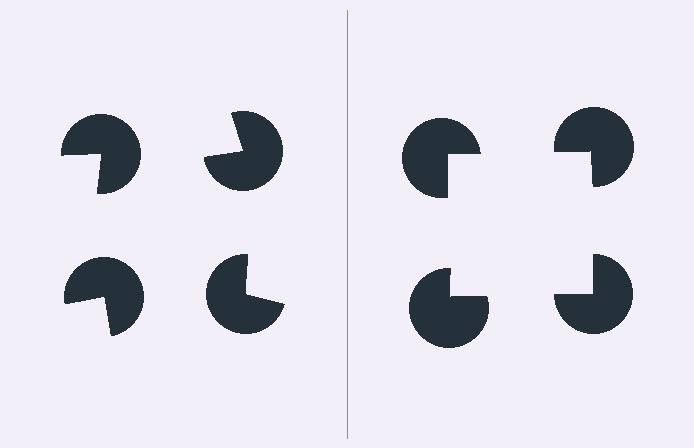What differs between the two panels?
The pac-man discs are positioned identically on both sides; only the wedge orientations differ. On the right they align to a square; on the left they are misaligned.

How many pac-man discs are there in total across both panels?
8 — 4 on each side.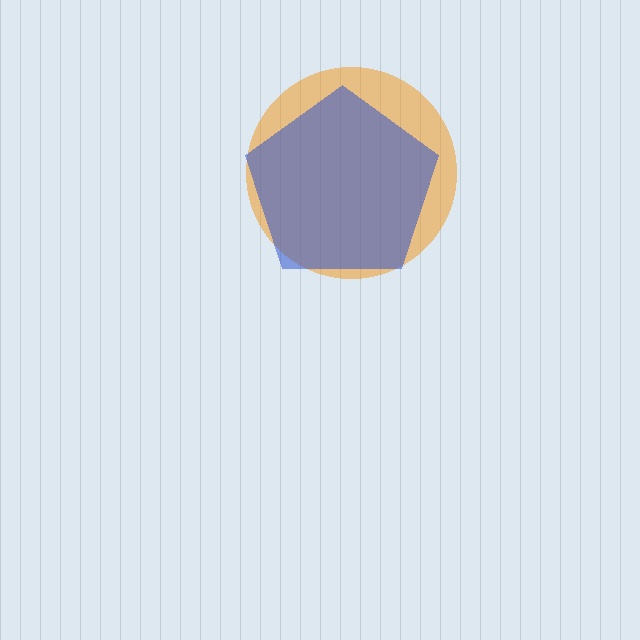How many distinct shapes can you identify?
There are 2 distinct shapes: an orange circle, a blue pentagon.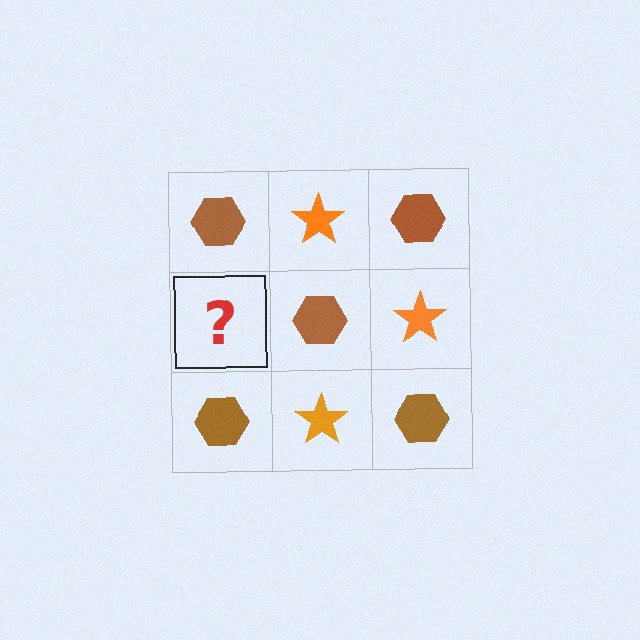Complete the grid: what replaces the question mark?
The question mark should be replaced with an orange star.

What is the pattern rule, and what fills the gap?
The rule is that it alternates brown hexagon and orange star in a checkerboard pattern. The gap should be filled with an orange star.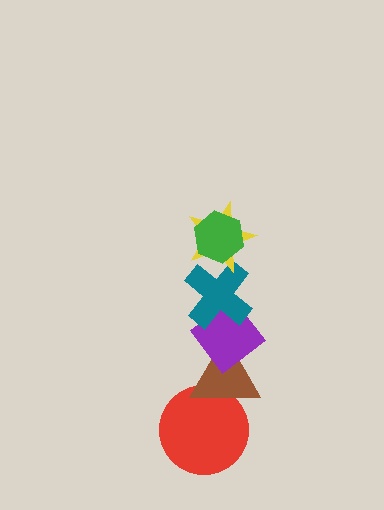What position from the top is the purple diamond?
The purple diamond is 4th from the top.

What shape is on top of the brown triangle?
The purple diamond is on top of the brown triangle.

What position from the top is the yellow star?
The yellow star is 2nd from the top.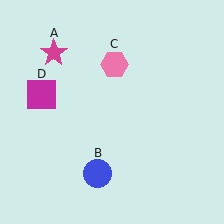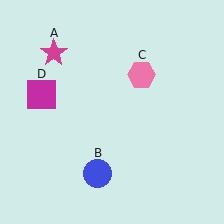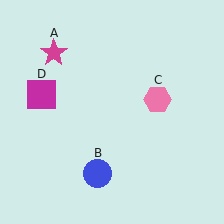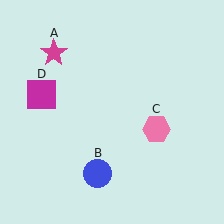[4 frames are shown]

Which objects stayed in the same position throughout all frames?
Magenta star (object A) and blue circle (object B) and magenta square (object D) remained stationary.